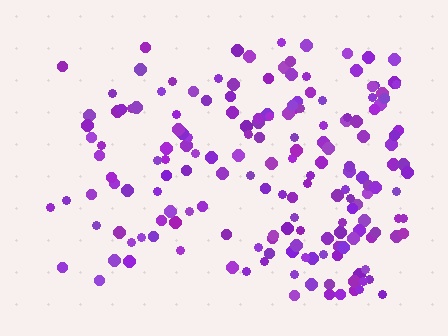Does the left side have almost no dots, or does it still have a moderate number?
Still a moderate number, just noticeably fewer than the right.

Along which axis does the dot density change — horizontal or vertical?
Horizontal.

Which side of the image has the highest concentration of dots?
The right.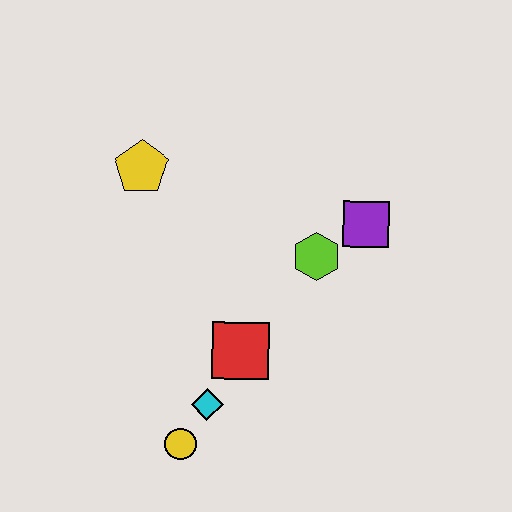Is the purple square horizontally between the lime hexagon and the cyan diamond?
No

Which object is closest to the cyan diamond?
The yellow circle is closest to the cyan diamond.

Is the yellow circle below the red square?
Yes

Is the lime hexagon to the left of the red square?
No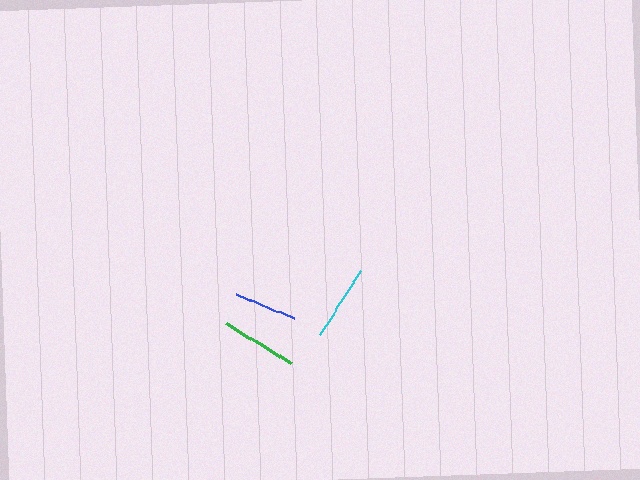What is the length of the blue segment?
The blue segment is approximately 63 pixels long.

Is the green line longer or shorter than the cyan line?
The green line is longer than the cyan line.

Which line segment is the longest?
The green line is the longest at approximately 77 pixels.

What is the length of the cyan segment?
The cyan segment is approximately 76 pixels long.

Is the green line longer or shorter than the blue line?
The green line is longer than the blue line.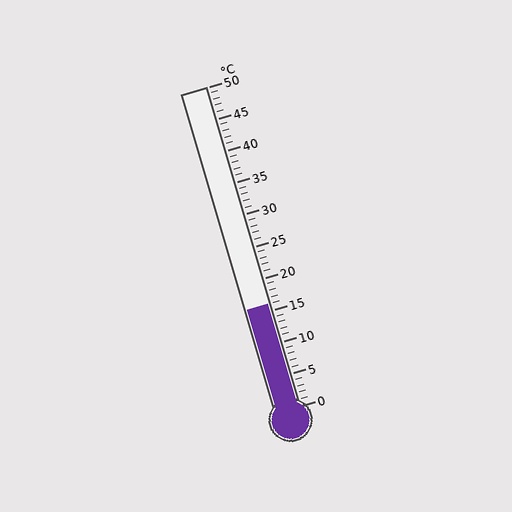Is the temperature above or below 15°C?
The temperature is above 15°C.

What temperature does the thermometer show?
The thermometer shows approximately 16°C.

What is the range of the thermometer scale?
The thermometer scale ranges from 0°C to 50°C.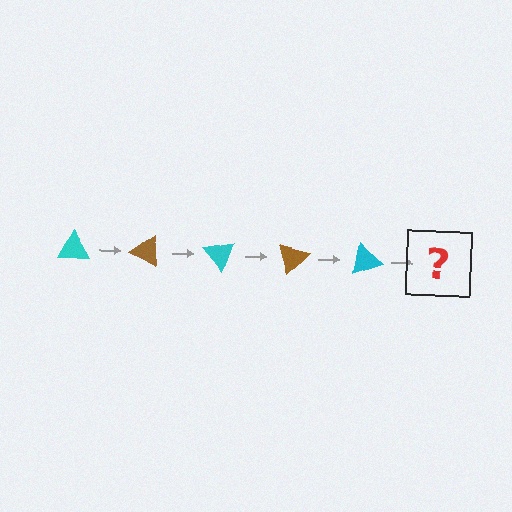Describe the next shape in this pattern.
It should be a brown triangle, rotated 125 degrees from the start.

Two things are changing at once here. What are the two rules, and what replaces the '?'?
The two rules are that it rotates 25 degrees each step and the color cycles through cyan and brown. The '?' should be a brown triangle, rotated 125 degrees from the start.